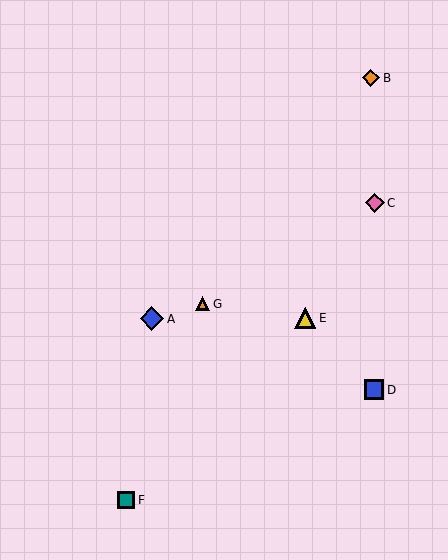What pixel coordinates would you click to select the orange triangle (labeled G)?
Click at (203, 304) to select the orange triangle G.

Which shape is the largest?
The blue diamond (labeled A) is the largest.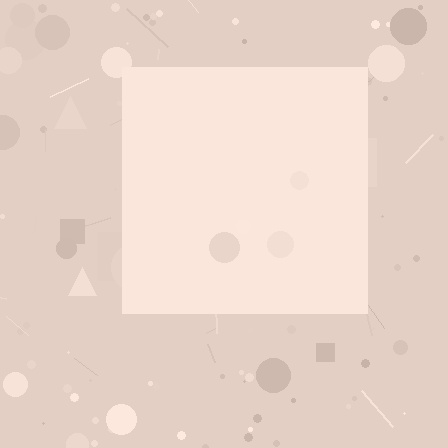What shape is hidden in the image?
A square is hidden in the image.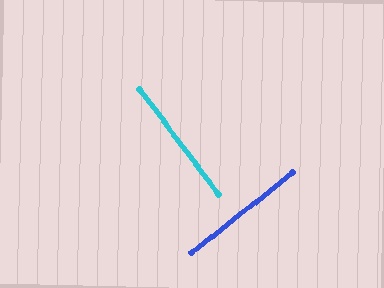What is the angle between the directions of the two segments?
Approximately 88 degrees.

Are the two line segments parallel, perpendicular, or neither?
Perpendicular — they meet at approximately 88°.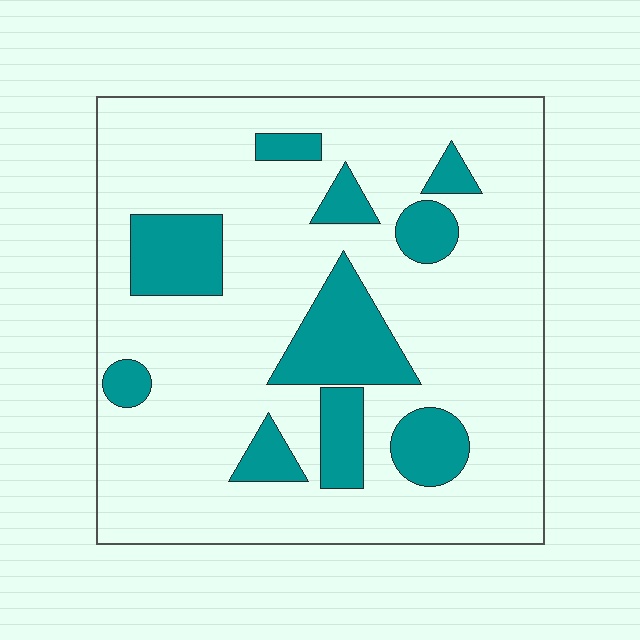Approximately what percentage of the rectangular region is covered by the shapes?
Approximately 20%.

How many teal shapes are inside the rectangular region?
10.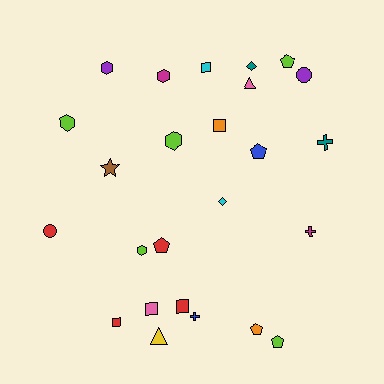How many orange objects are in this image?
There are 2 orange objects.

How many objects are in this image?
There are 25 objects.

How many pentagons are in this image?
There are 5 pentagons.